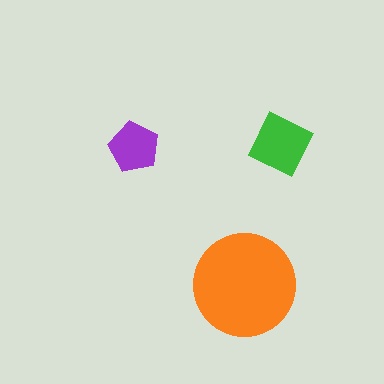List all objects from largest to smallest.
The orange circle, the green square, the purple pentagon.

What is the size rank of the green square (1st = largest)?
2nd.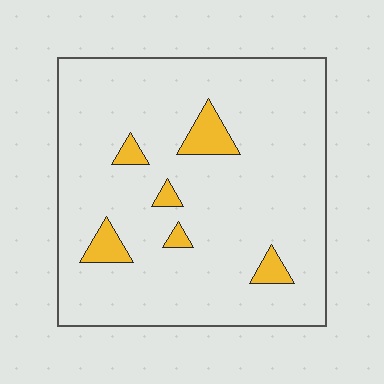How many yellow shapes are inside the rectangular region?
6.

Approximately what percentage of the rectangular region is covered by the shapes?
Approximately 10%.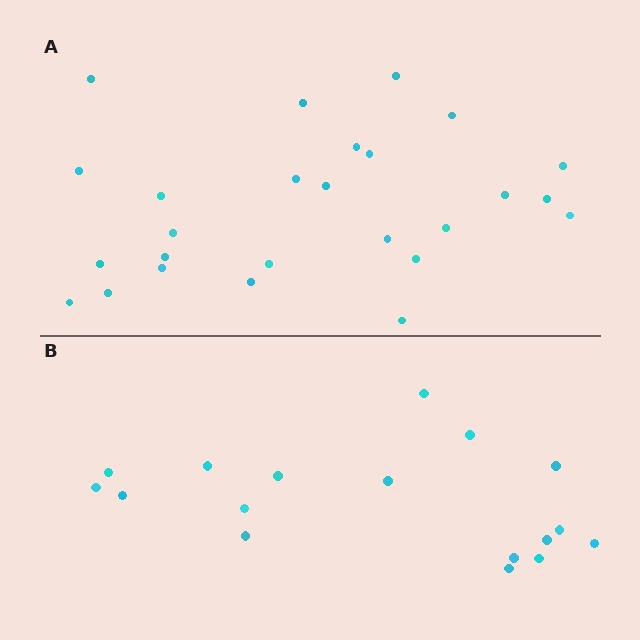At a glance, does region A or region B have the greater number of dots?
Region A (the top region) has more dots.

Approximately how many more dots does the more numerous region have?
Region A has roughly 8 or so more dots than region B.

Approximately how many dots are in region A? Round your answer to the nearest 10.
About 30 dots. (The exact count is 26, which rounds to 30.)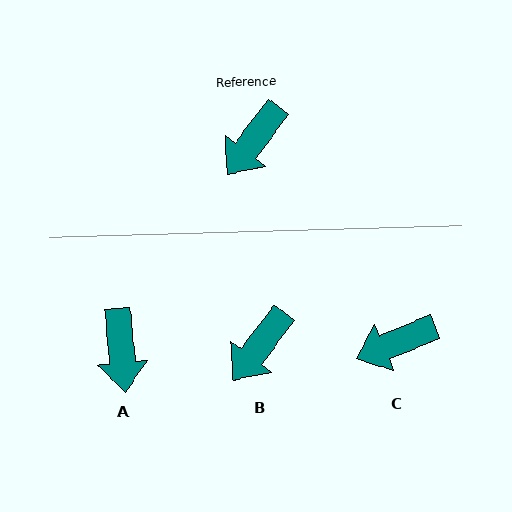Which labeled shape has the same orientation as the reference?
B.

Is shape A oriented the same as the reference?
No, it is off by about 42 degrees.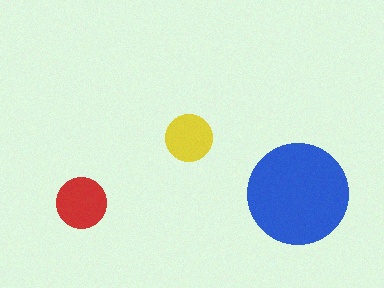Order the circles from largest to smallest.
the blue one, the red one, the yellow one.